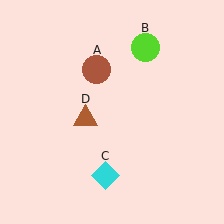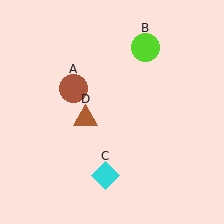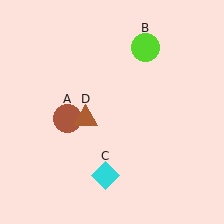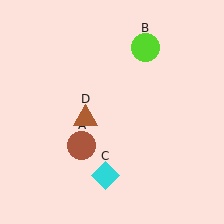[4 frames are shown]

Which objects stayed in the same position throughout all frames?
Lime circle (object B) and cyan diamond (object C) and brown triangle (object D) remained stationary.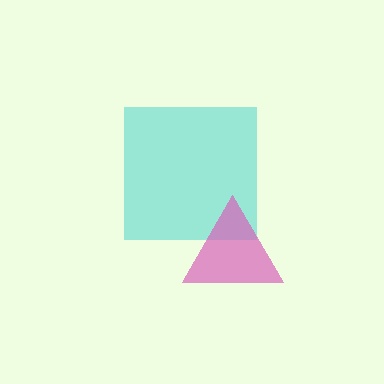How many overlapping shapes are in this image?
There are 2 overlapping shapes in the image.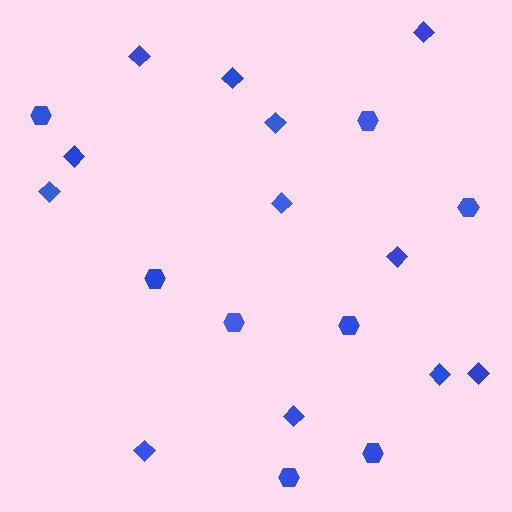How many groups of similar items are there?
There are 2 groups: one group of hexagons (8) and one group of diamonds (12).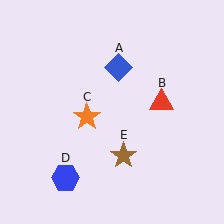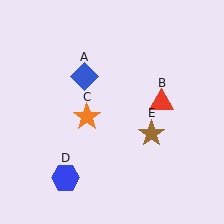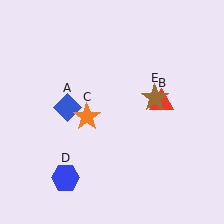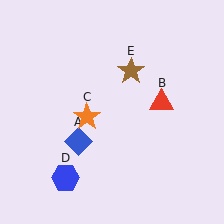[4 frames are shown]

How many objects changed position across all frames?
2 objects changed position: blue diamond (object A), brown star (object E).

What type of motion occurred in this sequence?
The blue diamond (object A), brown star (object E) rotated counterclockwise around the center of the scene.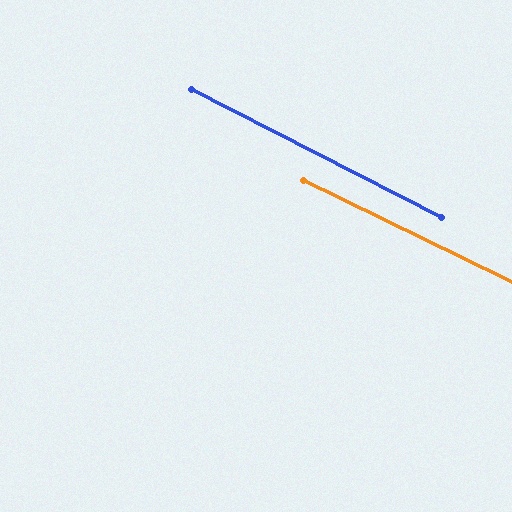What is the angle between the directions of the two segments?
Approximately 1 degree.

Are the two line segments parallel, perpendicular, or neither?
Parallel — their directions differ by only 1.0°.